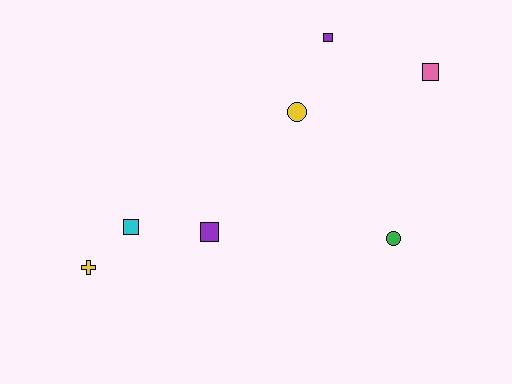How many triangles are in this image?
There are no triangles.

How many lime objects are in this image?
There are no lime objects.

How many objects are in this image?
There are 7 objects.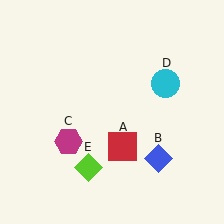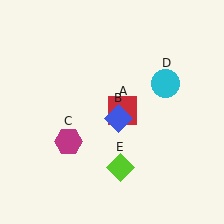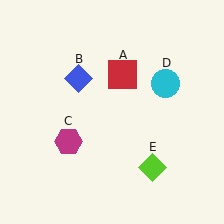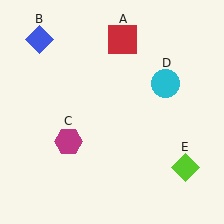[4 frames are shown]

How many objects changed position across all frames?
3 objects changed position: red square (object A), blue diamond (object B), lime diamond (object E).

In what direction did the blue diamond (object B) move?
The blue diamond (object B) moved up and to the left.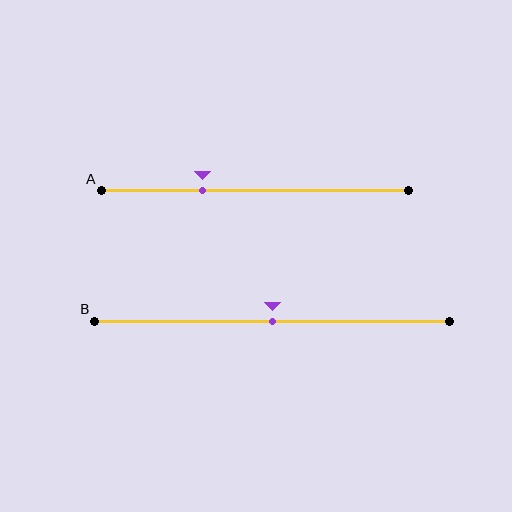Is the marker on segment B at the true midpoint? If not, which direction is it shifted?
Yes, the marker on segment B is at the true midpoint.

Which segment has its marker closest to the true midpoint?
Segment B has its marker closest to the true midpoint.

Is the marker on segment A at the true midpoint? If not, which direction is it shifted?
No, the marker on segment A is shifted to the left by about 17% of the segment length.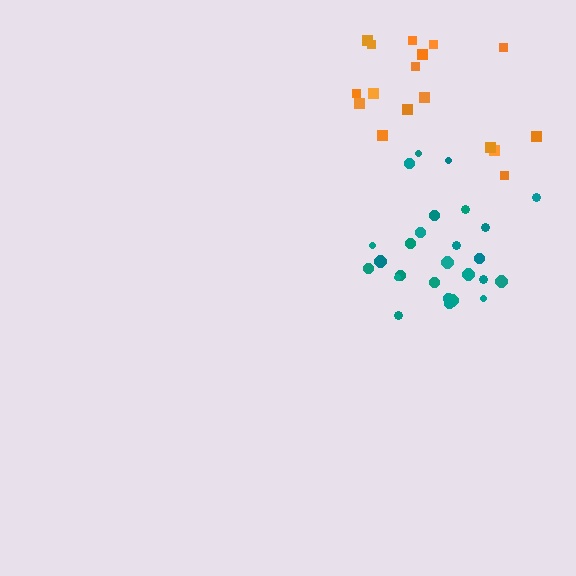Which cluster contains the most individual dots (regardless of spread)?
Teal (26).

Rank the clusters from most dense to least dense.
teal, orange.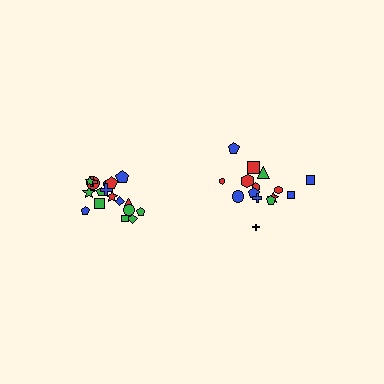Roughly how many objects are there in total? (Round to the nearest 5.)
Roughly 35 objects in total.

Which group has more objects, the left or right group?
The left group.